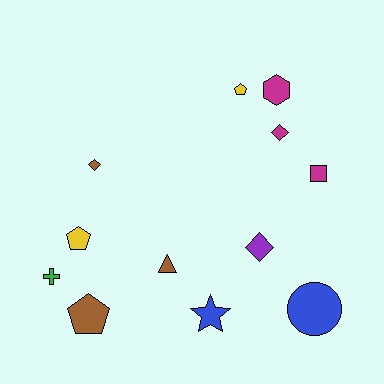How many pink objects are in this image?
There are no pink objects.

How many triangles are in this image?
There is 1 triangle.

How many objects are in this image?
There are 12 objects.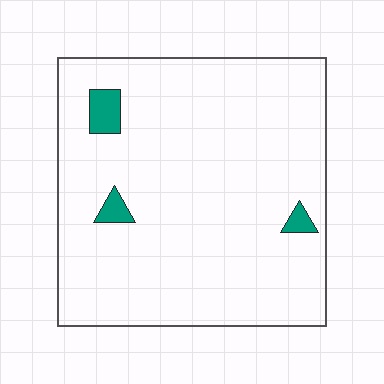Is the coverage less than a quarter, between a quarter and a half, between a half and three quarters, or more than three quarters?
Less than a quarter.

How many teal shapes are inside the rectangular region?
3.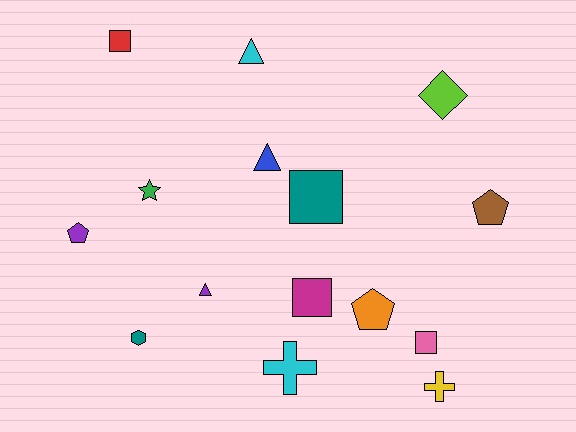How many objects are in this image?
There are 15 objects.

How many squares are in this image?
There are 4 squares.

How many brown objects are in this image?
There is 1 brown object.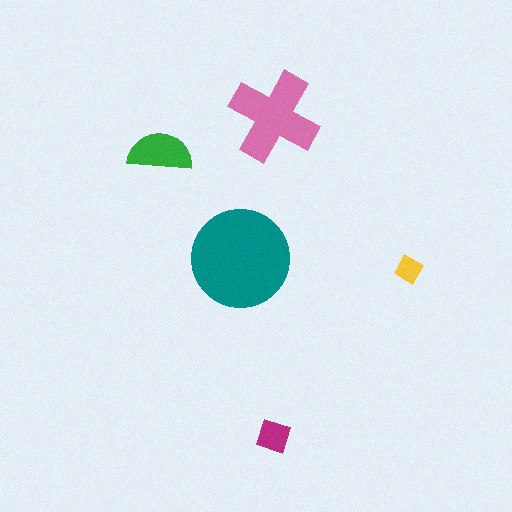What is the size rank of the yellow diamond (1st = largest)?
5th.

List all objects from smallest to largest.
The yellow diamond, the magenta square, the green semicircle, the pink cross, the teal circle.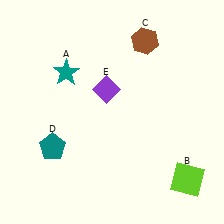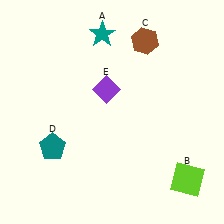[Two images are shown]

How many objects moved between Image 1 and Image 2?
1 object moved between the two images.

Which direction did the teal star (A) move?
The teal star (A) moved up.